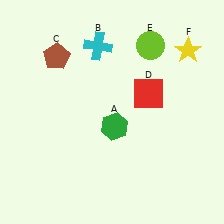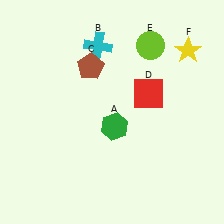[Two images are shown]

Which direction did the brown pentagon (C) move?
The brown pentagon (C) moved right.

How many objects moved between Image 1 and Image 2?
1 object moved between the two images.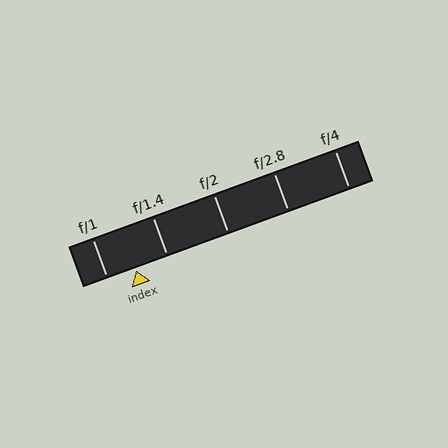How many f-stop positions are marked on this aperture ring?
There are 5 f-stop positions marked.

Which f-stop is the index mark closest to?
The index mark is closest to f/1.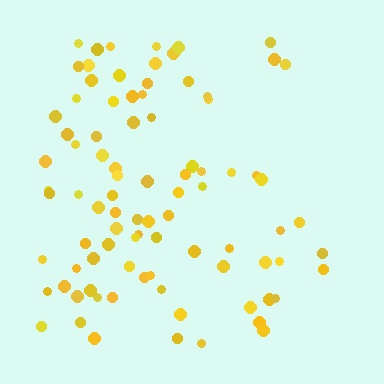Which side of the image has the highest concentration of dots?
The left.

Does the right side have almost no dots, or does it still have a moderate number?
Still a moderate number, just noticeably fewer than the left.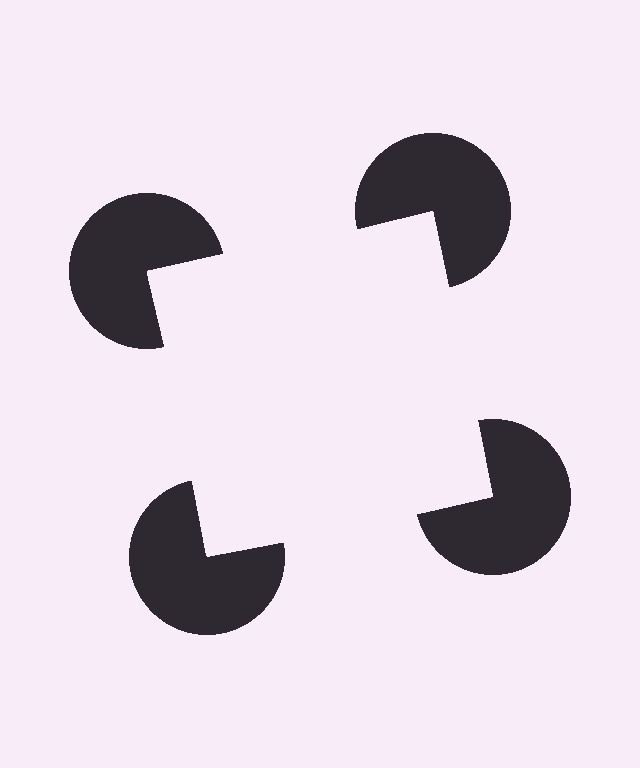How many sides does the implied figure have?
4 sides.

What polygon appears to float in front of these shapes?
An illusory square — its edges are inferred from the aligned wedge cuts in the pac-man discs, not physically drawn.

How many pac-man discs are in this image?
There are 4 — one at each vertex of the illusory square.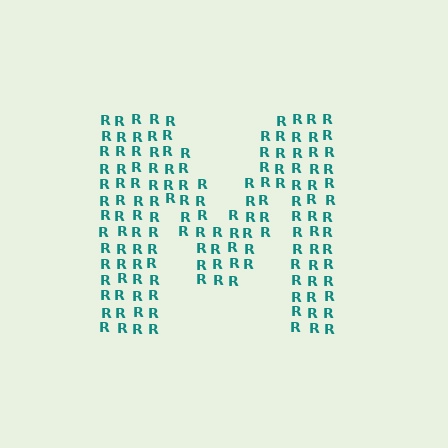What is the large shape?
The large shape is the letter M.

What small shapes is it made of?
It is made of small letter R's.